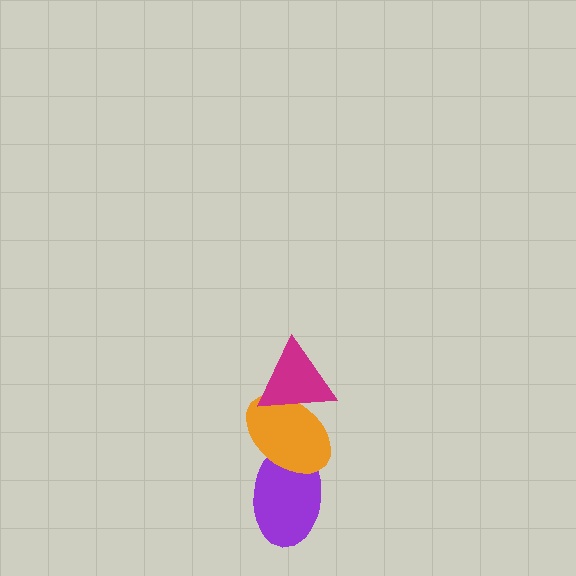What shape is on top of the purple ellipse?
The orange ellipse is on top of the purple ellipse.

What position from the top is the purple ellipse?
The purple ellipse is 3rd from the top.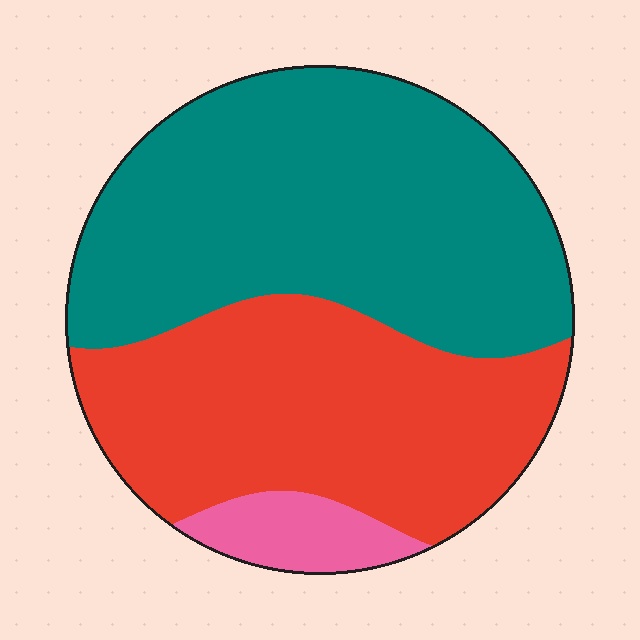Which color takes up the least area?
Pink, at roughly 5%.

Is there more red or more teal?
Teal.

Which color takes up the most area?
Teal, at roughly 50%.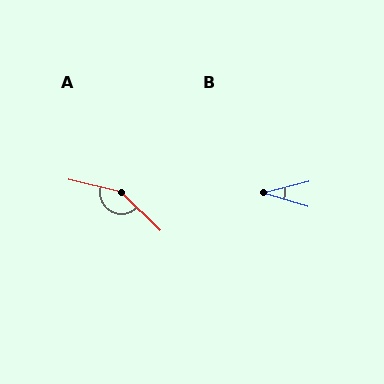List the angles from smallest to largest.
B (31°), A (149°).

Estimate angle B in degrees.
Approximately 31 degrees.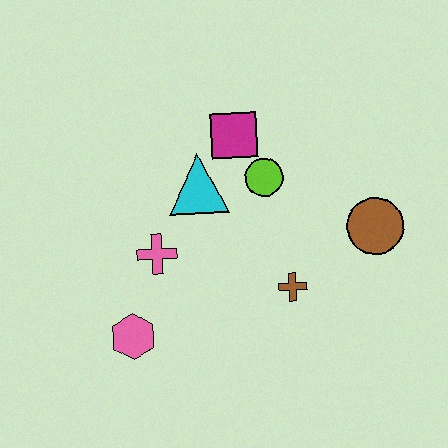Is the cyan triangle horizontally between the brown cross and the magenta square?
No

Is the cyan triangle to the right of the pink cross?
Yes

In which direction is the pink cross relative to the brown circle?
The pink cross is to the left of the brown circle.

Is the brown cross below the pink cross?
Yes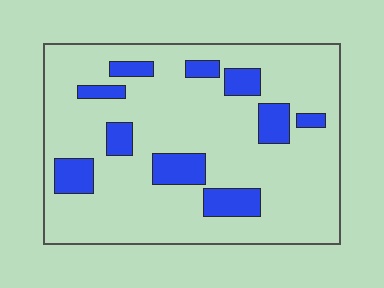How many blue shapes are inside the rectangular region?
10.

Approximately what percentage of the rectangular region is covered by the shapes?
Approximately 20%.